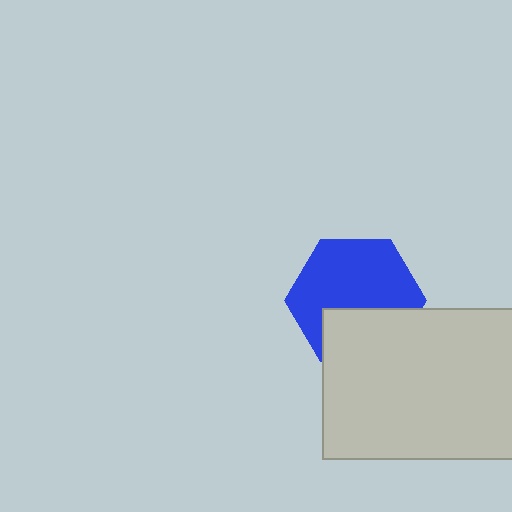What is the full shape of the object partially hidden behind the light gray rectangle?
The partially hidden object is a blue hexagon.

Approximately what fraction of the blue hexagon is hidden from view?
Roughly 35% of the blue hexagon is hidden behind the light gray rectangle.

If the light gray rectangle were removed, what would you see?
You would see the complete blue hexagon.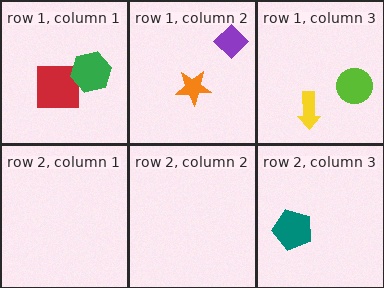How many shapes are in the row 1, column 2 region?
2.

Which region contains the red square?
The row 1, column 1 region.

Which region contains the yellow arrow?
The row 1, column 3 region.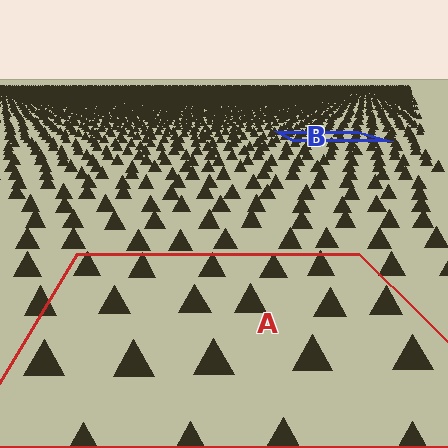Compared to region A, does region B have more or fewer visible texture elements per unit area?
Region B has more texture elements per unit area — they are packed more densely because it is farther away.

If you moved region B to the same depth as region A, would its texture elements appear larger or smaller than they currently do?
They would appear larger. At a closer depth, the same texture elements are projected at a bigger on-screen size.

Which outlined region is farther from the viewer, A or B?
Region B is farther from the viewer — the texture elements inside it appear smaller and more densely packed.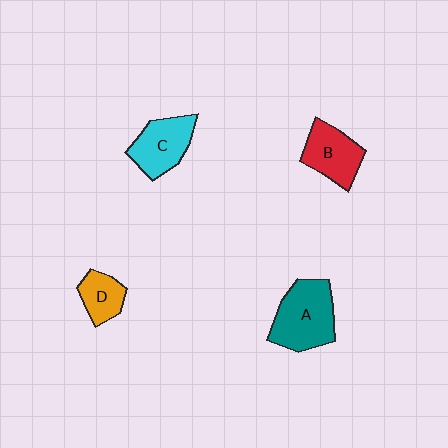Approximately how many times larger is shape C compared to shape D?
Approximately 1.6 times.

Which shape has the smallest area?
Shape D (orange).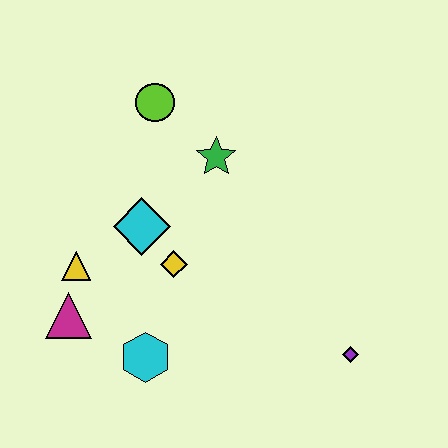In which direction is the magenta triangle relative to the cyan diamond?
The magenta triangle is below the cyan diamond.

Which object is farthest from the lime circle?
The purple diamond is farthest from the lime circle.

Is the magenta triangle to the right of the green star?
No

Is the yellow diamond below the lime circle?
Yes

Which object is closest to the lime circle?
The green star is closest to the lime circle.